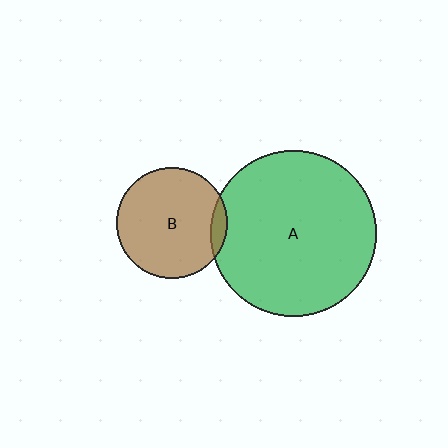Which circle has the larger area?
Circle A (green).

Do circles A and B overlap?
Yes.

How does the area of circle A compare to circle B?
Approximately 2.2 times.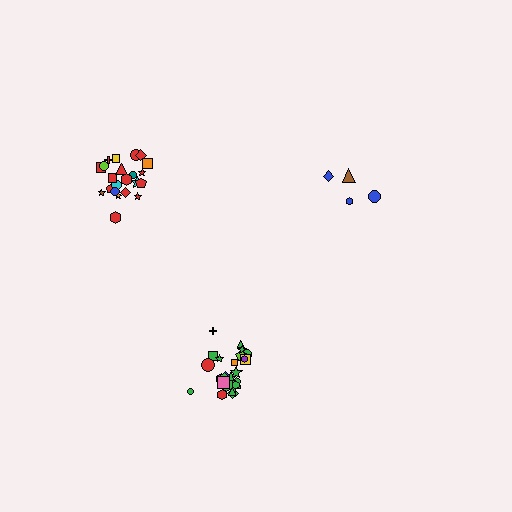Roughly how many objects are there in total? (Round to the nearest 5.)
Roughly 50 objects in total.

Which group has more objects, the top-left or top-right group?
The top-left group.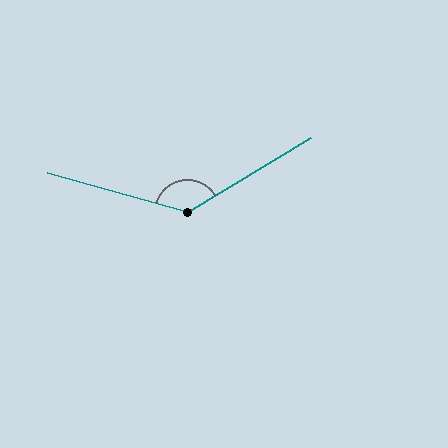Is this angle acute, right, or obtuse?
It is obtuse.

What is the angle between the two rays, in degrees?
Approximately 133 degrees.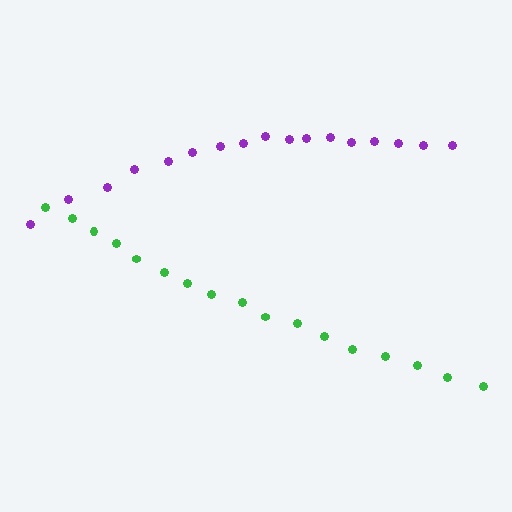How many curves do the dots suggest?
There are 2 distinct paths.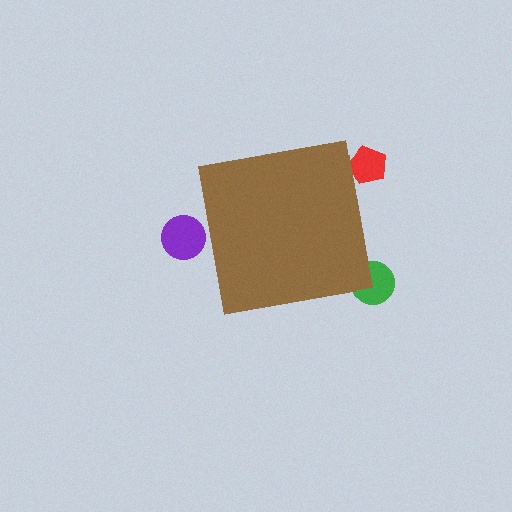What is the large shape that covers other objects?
A brown square.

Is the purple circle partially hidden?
Yes, the purple circle is partially hidden behind the brown square.